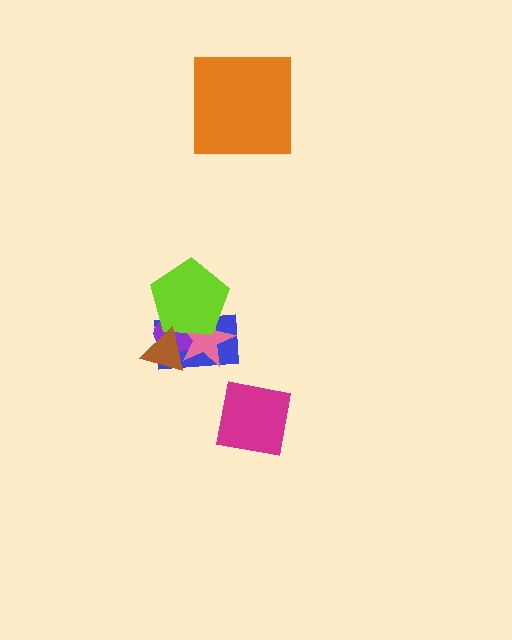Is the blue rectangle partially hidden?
Yes, it is partially covered by another shape.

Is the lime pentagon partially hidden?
Yes, it is partially covered by another shape.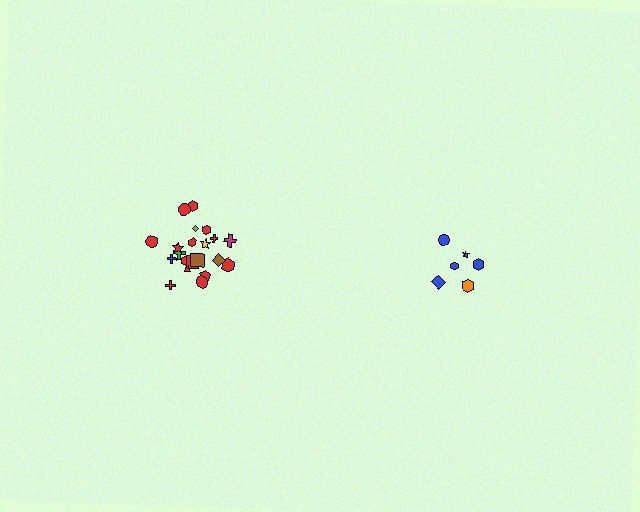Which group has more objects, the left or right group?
The left group.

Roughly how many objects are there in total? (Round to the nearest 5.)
Roughly 30 objects in total.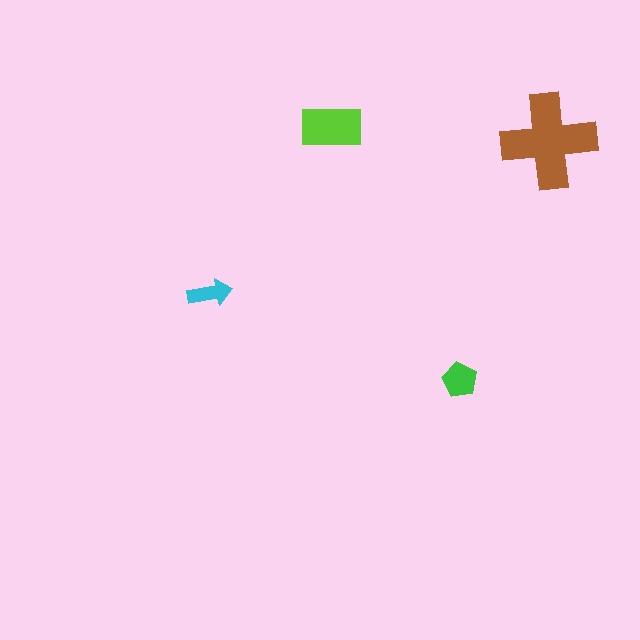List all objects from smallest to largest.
The cyan arrow, the green pentagon, the lime rectangle, the brown cross.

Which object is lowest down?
The green pentagon is bottommost.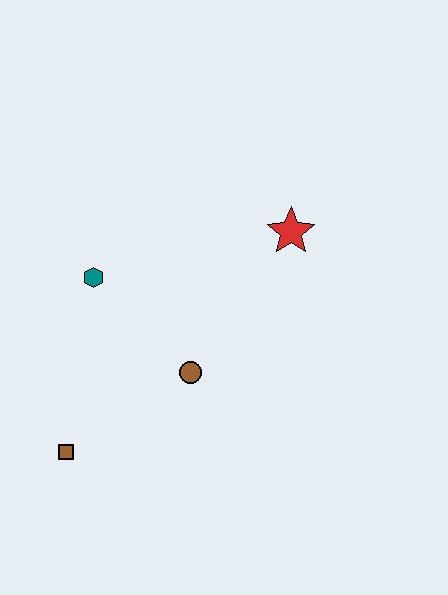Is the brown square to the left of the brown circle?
Yes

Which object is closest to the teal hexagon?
The brown circle is closest to the teal hexagon.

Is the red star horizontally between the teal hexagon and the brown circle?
No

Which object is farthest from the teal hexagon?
The red star is farthest from the teal hexagon.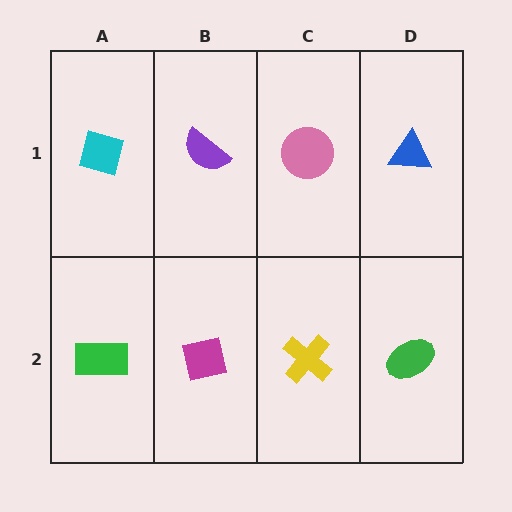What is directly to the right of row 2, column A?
A magenta square.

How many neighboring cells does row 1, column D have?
2.